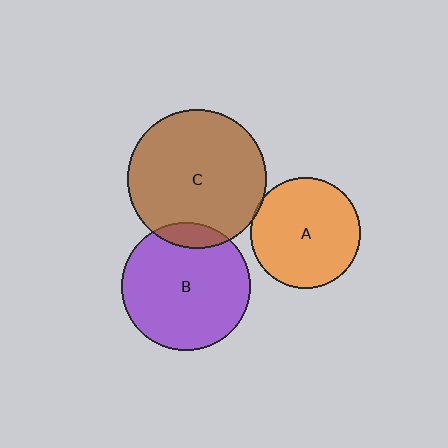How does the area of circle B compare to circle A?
Approximately 1.3 times.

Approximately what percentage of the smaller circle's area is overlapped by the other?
Approximately 10%.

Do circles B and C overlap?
Yes.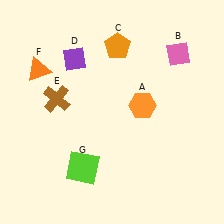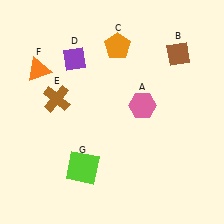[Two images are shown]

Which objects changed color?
A changed from orange to pink. B changed from pink to brown.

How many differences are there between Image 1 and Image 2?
There are 2 differences between the two images.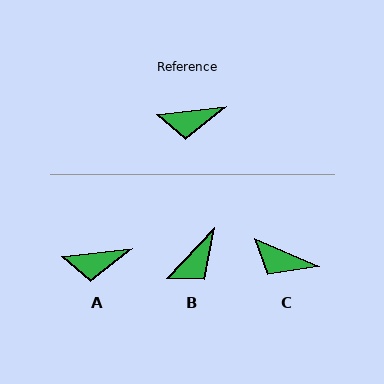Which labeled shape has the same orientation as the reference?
A.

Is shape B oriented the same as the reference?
No, it is off by about 41 degrees.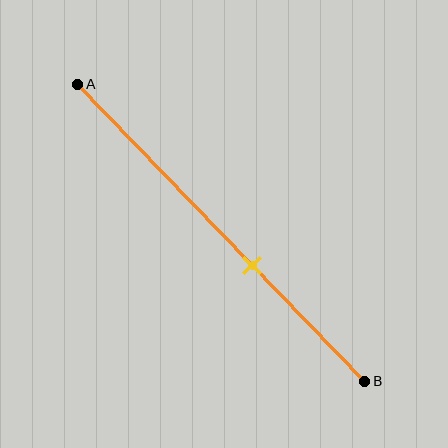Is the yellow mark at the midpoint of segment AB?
No, the mark is at about 60% from A, not at the 50% midpoint.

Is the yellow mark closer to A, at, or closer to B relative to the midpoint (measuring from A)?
The yellow mark is closer to point B than the midpoint of segment AB.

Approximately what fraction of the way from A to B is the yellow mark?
The yellow mark is approximately 60% of the way from A to B.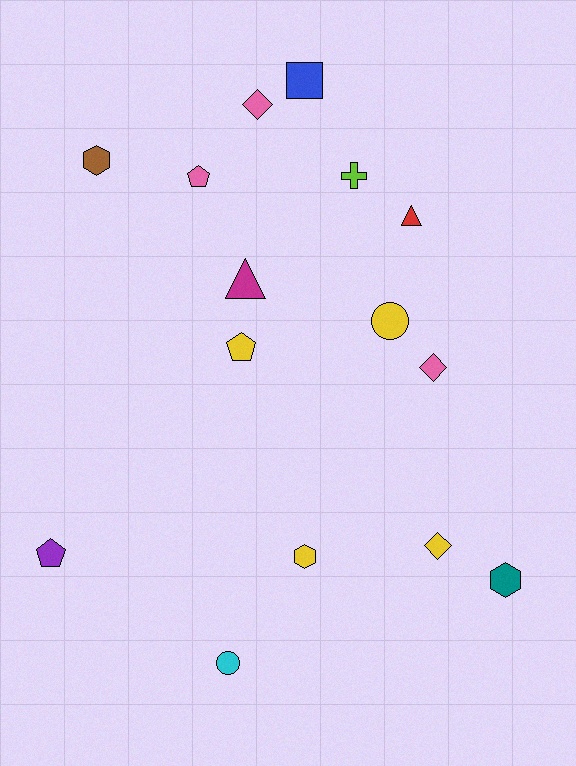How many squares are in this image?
There is 1 square.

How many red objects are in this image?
There is 1 red object.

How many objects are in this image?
There are 15 objects.